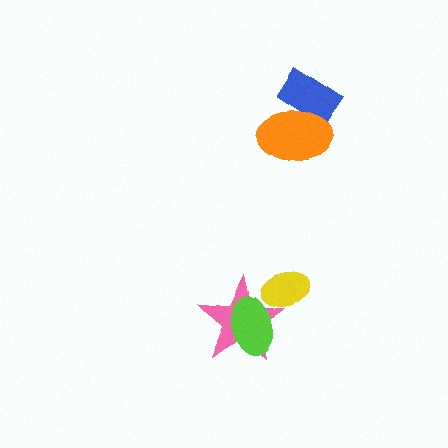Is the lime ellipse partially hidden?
No, no other shape covers it.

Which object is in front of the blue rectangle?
The orange ellipse is in front of the blue rectangle.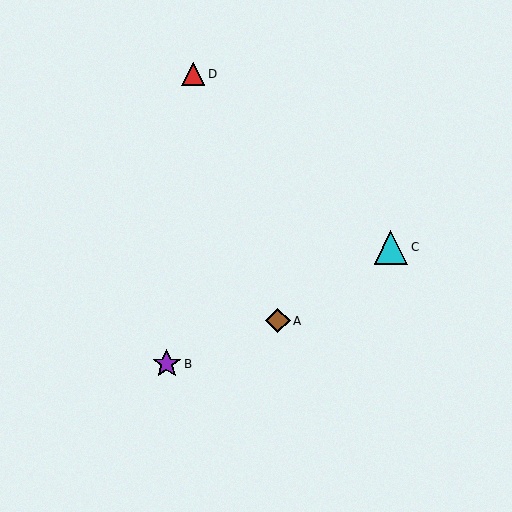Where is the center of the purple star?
The center of the purple star is at (167, 364).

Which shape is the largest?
The cyan triangle (labeled C) is the largest.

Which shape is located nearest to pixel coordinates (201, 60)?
The red triangle (labeled D) at (193, 74) is nearest to that location.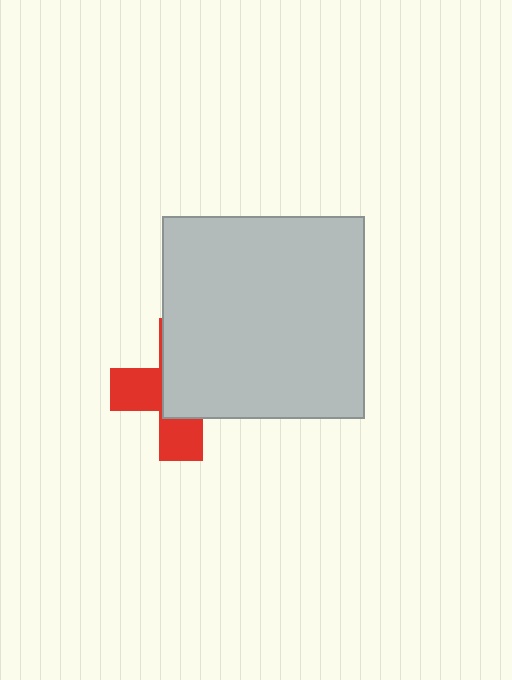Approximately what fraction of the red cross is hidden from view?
Roughly 60% of the red cross is hidden behind the light gray square.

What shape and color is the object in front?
The object in front is a light gray square.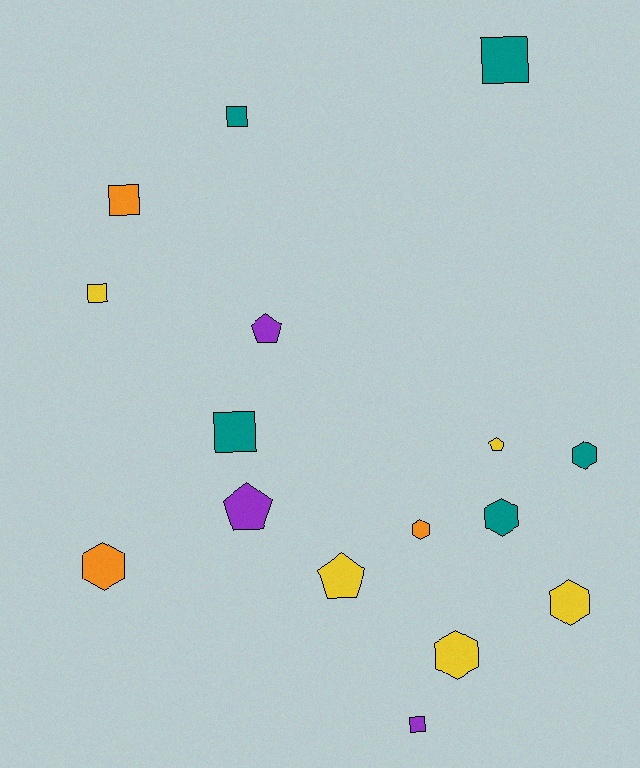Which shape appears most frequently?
Hexagon, with 6 objects.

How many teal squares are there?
There are 3 teal squares.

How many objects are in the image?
There are 16 objects.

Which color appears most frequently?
Teal, with 5 objects.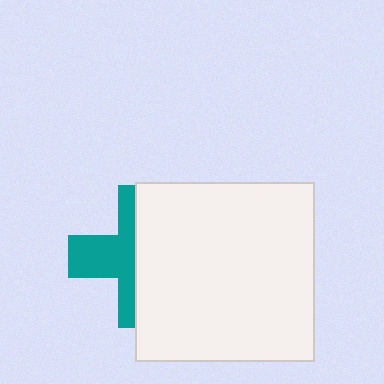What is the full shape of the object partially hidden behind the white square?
The partially hidden object is a teal cross.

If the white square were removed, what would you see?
You would see the complete teal cross.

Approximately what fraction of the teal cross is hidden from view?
Roughly 55% of the teal cross is hidden behind the white square.